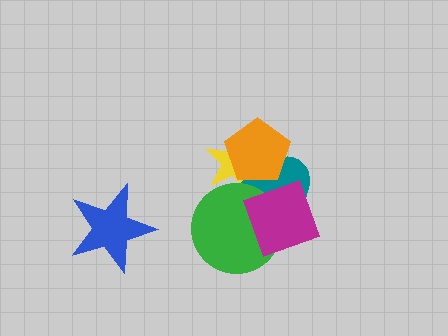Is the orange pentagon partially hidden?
No, no other shape covers it.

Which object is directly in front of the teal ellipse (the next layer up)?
The green circle is directly in front of the teal ellipse.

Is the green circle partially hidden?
Yes, it is partially covered by another shape.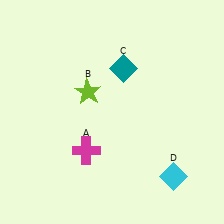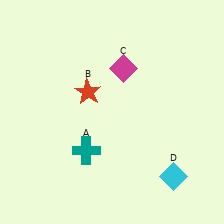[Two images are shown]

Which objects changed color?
A changed from magenta to teal. B changed from lime to red. C changed from teal to magenta.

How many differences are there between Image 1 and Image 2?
There are 3 differences between the two images.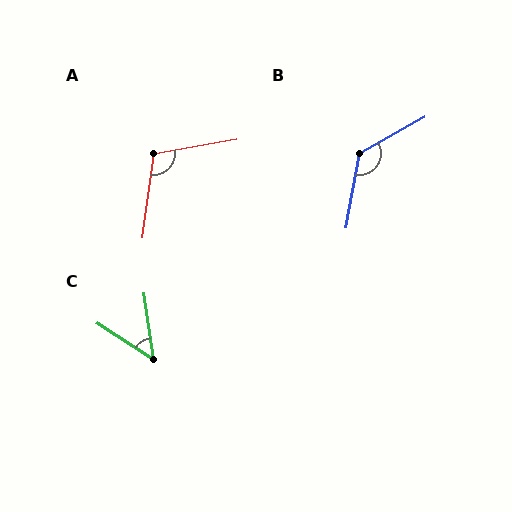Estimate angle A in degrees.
Approximately 107 degrees.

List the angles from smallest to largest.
C (49°), A (107°), B (129°).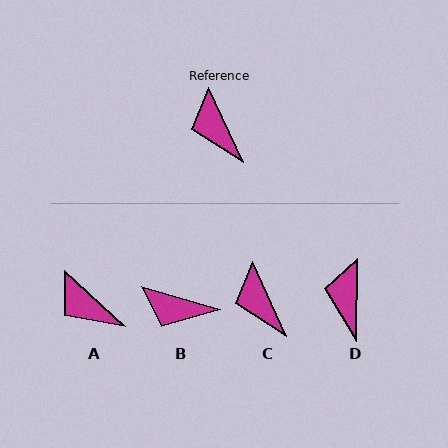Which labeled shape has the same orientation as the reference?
C.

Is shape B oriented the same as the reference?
No, it is off by about 49 degrees.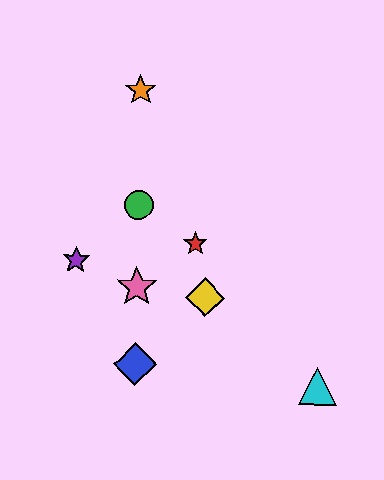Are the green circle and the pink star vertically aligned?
Yes, both are at x≈139.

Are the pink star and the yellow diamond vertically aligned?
No, the pink star is at x≈137 and the yellow diamond is at x≈205.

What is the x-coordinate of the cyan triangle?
The cyan triangle is at x≈318.